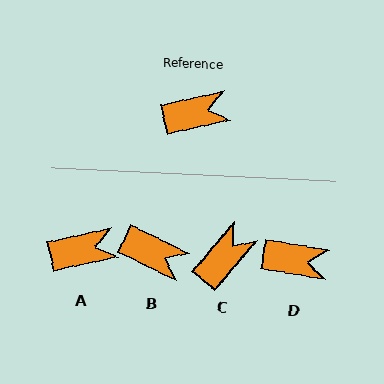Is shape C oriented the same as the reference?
No, it is off by about 38 degrees.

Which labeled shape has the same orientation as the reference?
A.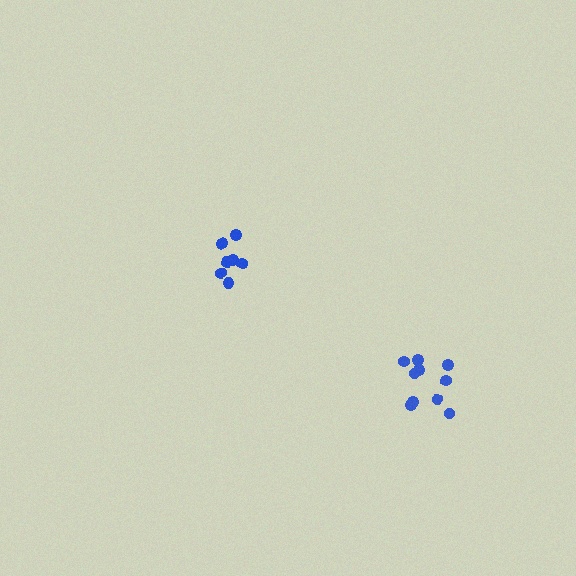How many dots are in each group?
Group 1: 7 dots, Group 2: 10 dots (17 total).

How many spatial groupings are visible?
There are 2 spatial groupings.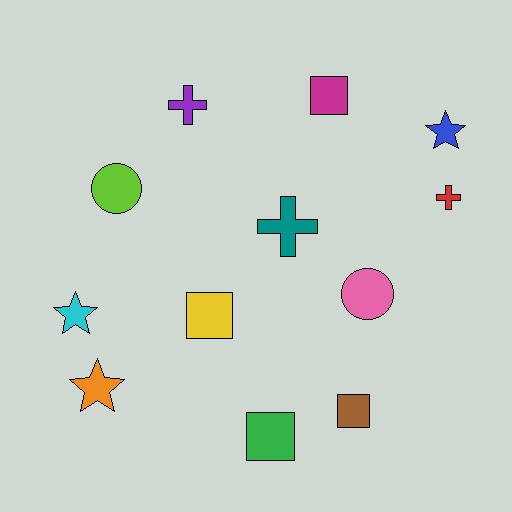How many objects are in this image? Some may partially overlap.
There are 12 objects.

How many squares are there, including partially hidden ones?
There are 4 squares.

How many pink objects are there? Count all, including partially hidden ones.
There is 1 pink object.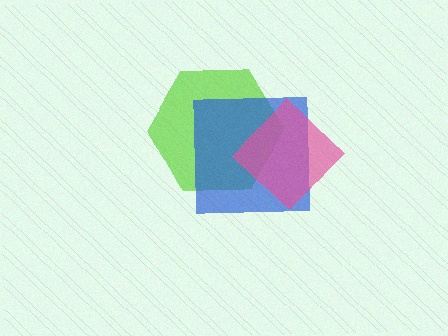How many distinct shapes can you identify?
There are 3 distinct shapes: a lime hexagon, a blue square, a pink diamond.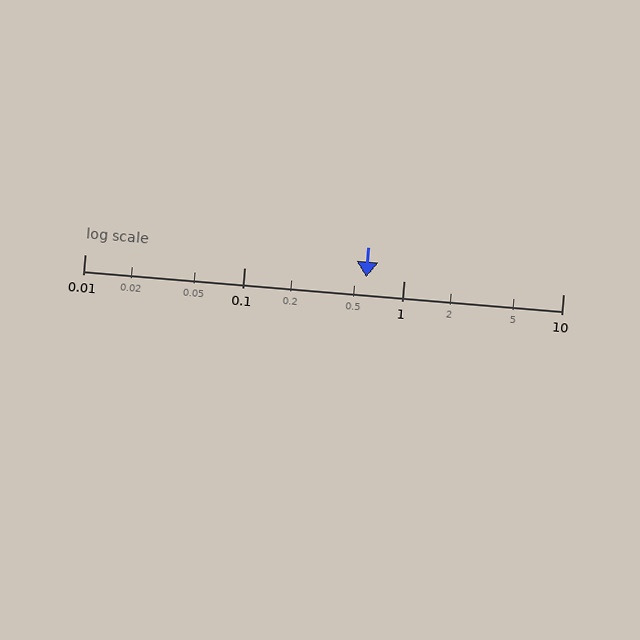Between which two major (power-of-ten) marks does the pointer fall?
The pointer is between 0.1 and 1.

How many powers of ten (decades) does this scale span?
The scale spans 3 decades, from 0.01 to 10.